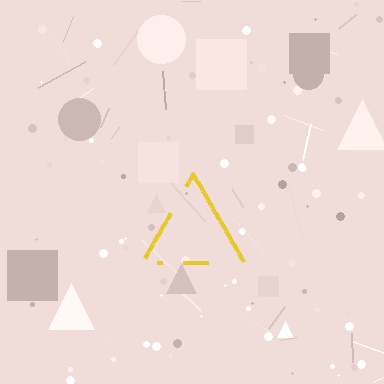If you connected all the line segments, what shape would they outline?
They would outline a triangle.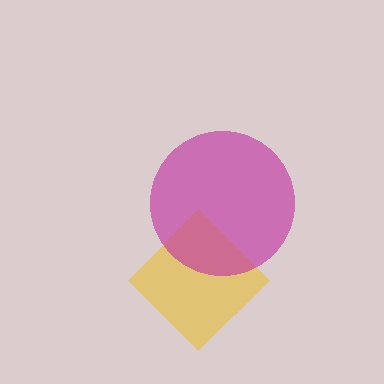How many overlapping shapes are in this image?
There are 2 overlapping shapes in the image.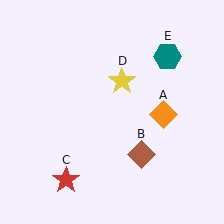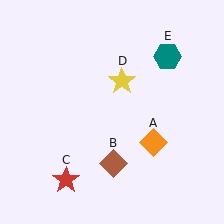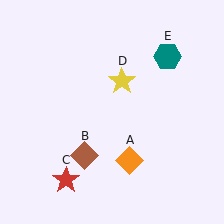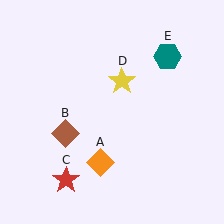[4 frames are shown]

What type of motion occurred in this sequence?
The orange diamond (object A), brown diamond (object B) rotated clockwise around the center of the scene.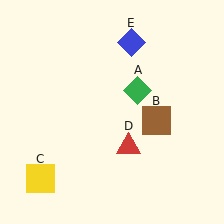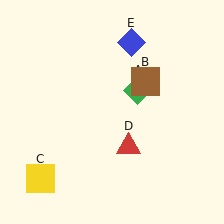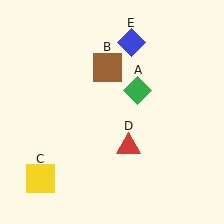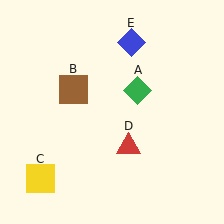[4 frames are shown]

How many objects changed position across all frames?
1 object changed position: brown square (object B).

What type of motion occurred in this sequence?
The brown square (object B) rotated counterclockwise around the center of the scene.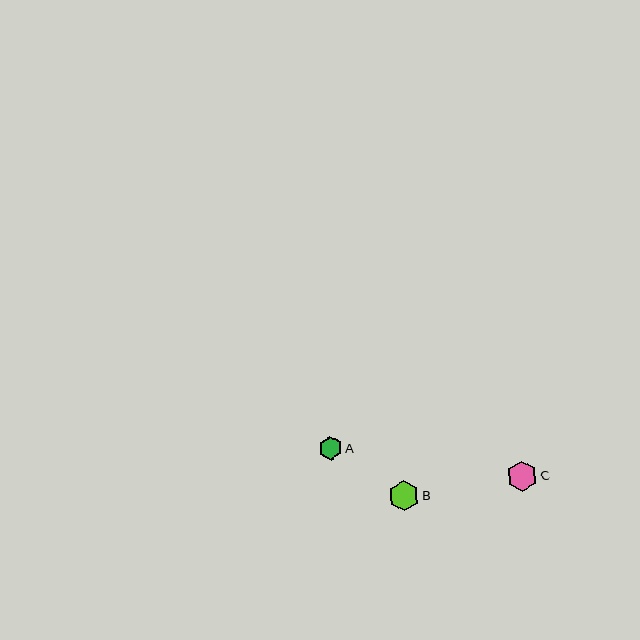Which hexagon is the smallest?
Hexagon A is the smallest with a size of approximately 23 pixels.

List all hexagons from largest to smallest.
From largest to smallest: B, C, A.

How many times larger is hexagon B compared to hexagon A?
Hexagon B is approximately 1.3 times the size of hexagon A.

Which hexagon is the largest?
Hexagon B is the largest with a size of approximately 31 pixels.